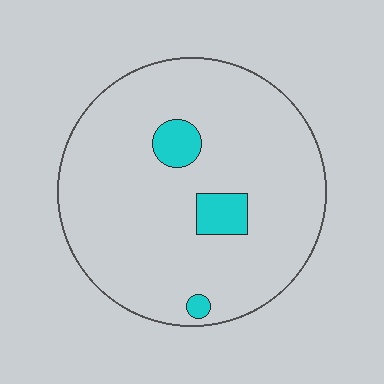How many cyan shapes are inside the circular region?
3.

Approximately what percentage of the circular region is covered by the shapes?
Approximately 10%.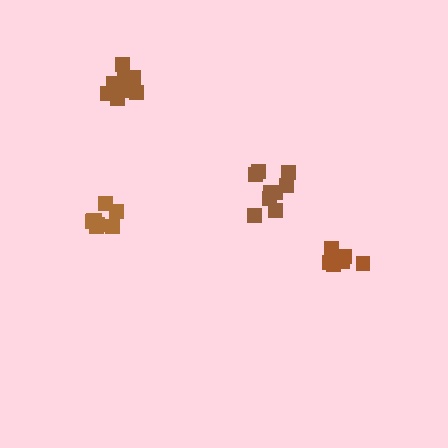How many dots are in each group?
Group 1: 7 dots, Group 2: 11 dots, Group 3: 8 dots, Group 4: 9 dots (35 total).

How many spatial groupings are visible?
There are 4 spatial groupings.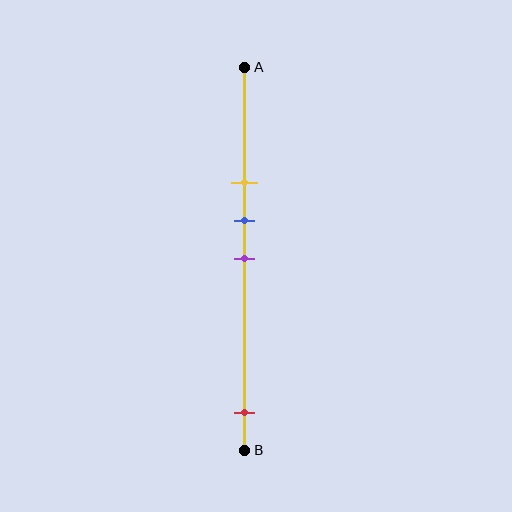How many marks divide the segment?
There are 4 marks dividing the segment.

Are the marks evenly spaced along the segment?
No, the marks are not evenly spaced.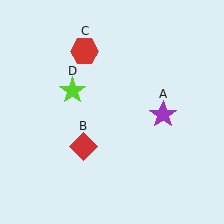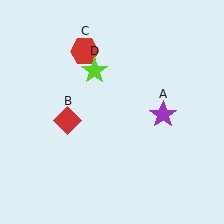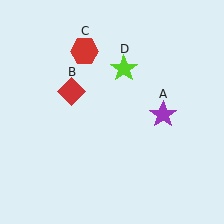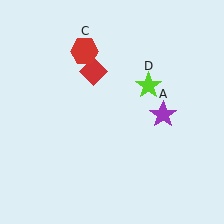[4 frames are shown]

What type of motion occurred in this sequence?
The red diamond (object B), lime star (object D) rotated clockwise around the center of the scene.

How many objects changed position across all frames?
2 objects changed position: red diamond (object B), lime star (object D).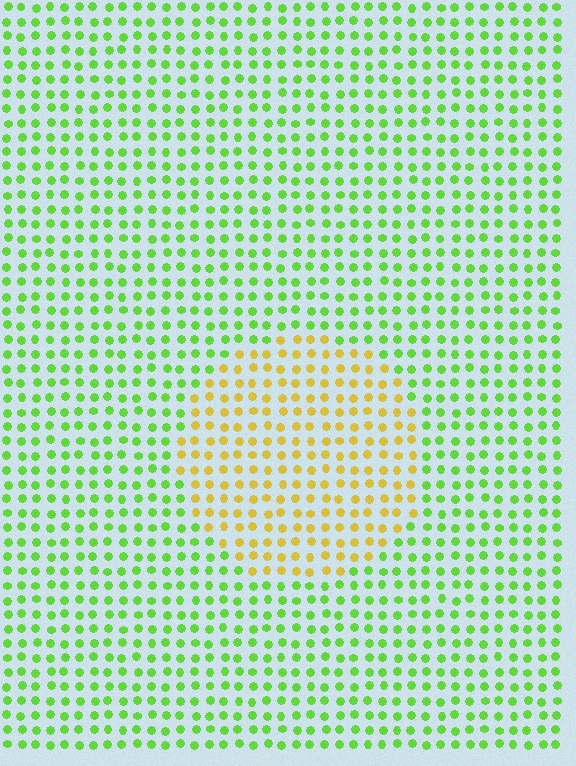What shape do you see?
I see a circle.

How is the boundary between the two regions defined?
The boundary is defined purely by a slight shift in hue (about 55 degrees). Spacing, size, and orientation are identical on both sides.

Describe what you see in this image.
The image is filled with small lime elements in a uniform arrangement. A circle-shaped region is visible where the elements are tinted to a slightly different hue, forming a subtle color boundary.